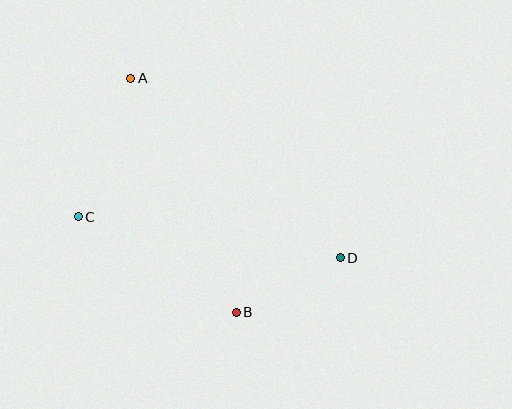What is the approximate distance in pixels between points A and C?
The distance between A and C is approximately 148 pixels.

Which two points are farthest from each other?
Points A and D are farthest from each other.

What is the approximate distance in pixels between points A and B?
The distance between A and B is approximately 257 pixels.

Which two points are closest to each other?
Points B and D are closest to each other.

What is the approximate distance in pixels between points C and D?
The distance between C and D is approximately 265 pixels.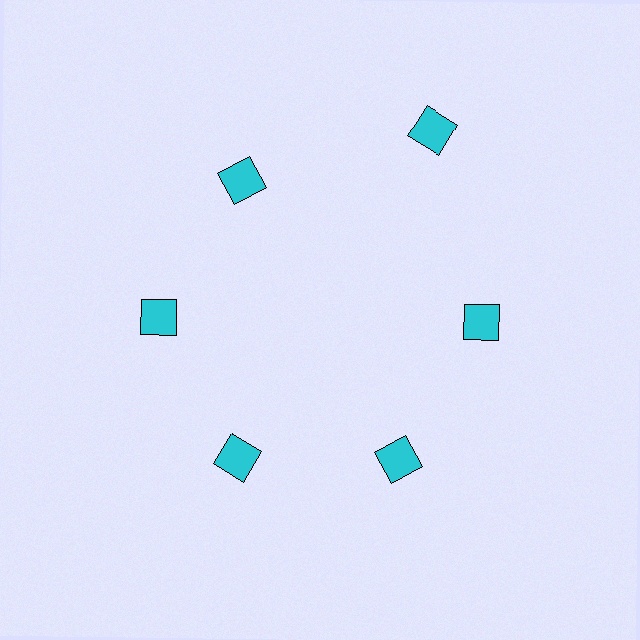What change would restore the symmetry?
The symmetry would be restored by moving it inward, back onto the ring so that all 6 squares sit at equal angles and equal distance from the center.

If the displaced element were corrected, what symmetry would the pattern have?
It would have 6-fold rotational symmetry — the pattern would map onto itself every 60 degrees.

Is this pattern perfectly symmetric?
No. The 6 cyan squares are arranged in a ring, but one element near the 1 o'clock position is pushed outward from the center, breaking the 6-fold rotational symmetry.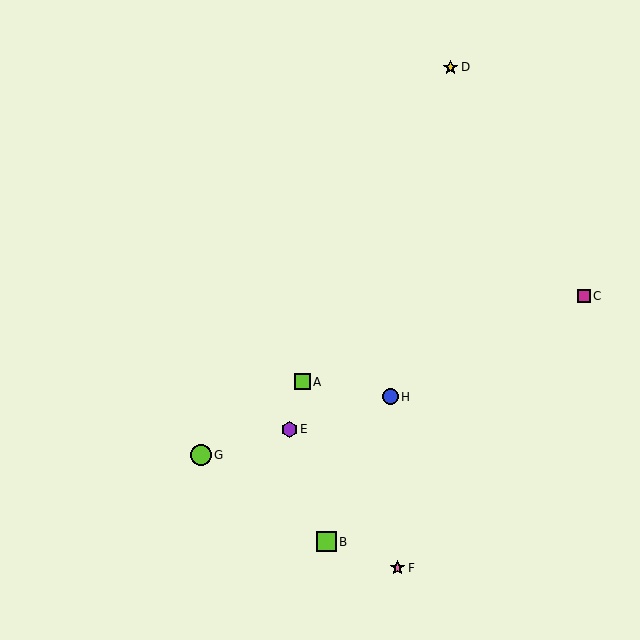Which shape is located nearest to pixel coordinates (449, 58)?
The yellow star (labeled D) at (450, 67) is nearest to that location.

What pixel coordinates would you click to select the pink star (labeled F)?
Click at (398, 568) to select the pink star F.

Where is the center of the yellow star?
The center of the yellow star is at (450, 67).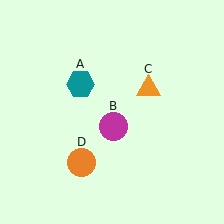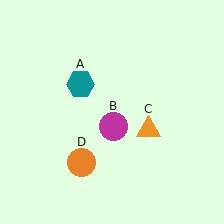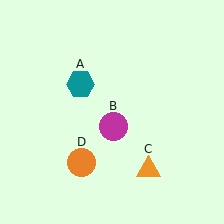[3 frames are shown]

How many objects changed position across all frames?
1 object changed position: orange triangle (object C).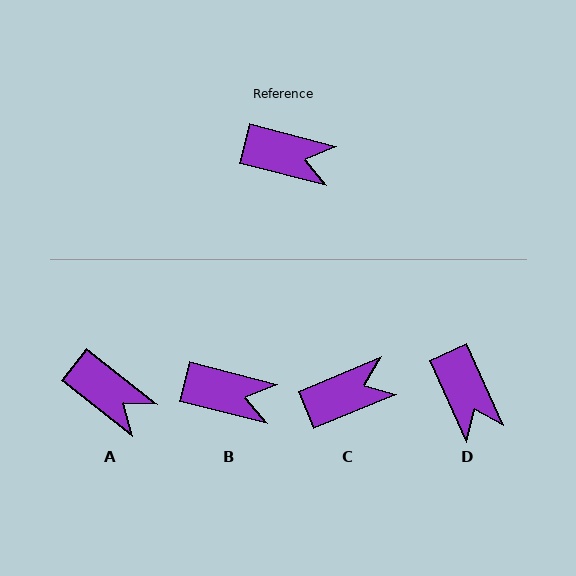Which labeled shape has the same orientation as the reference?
B.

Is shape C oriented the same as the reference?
No, it is off by about 37 degrees.